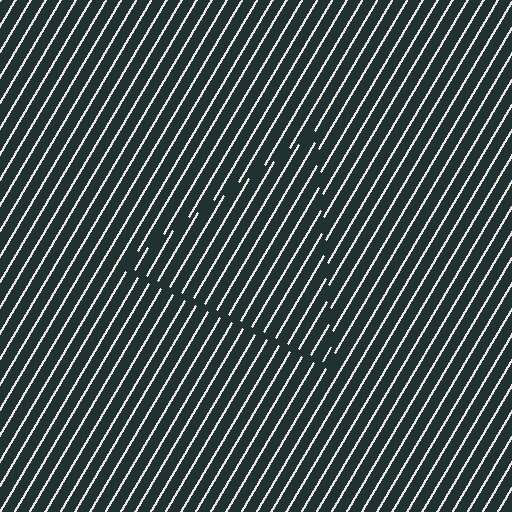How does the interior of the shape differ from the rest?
The interior of the shape contains the same grating, shifted by half a period — the contour is defined by the phase discontinuity where line-ends from the inner and outer gratings abut.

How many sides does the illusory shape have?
3 sides — the line-ends trace a triangle.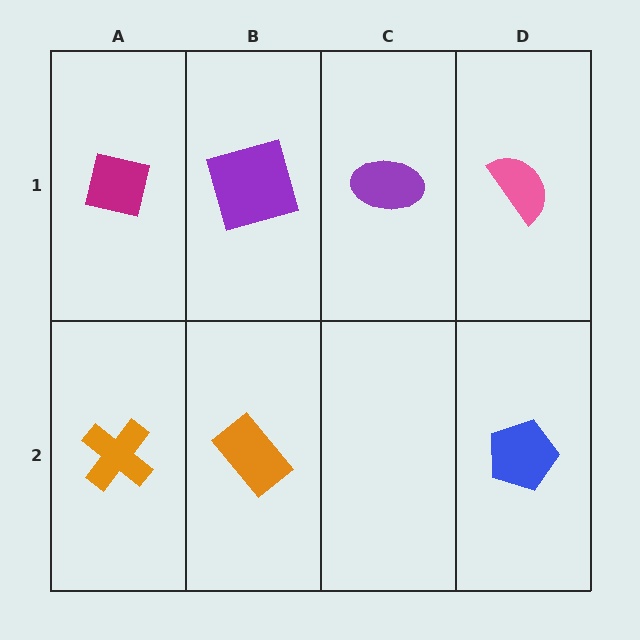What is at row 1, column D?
A pink semicircle.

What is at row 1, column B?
A purple square.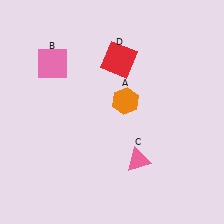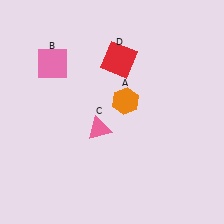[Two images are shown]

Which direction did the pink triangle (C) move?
The pink triangle (C) moved left.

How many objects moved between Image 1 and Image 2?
1 object moved between the two images.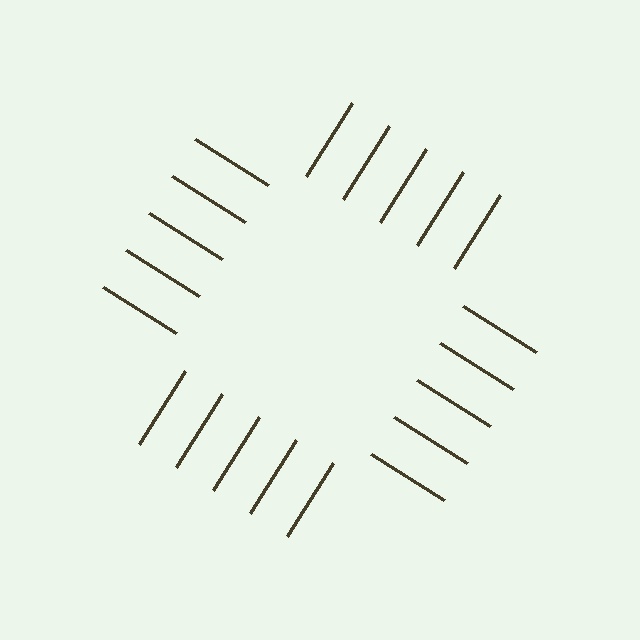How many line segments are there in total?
20 — 5 along each of the 4 edges.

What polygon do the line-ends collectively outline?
An illusory square — the line segments terminate on its edges but no continuous stroke is drawn.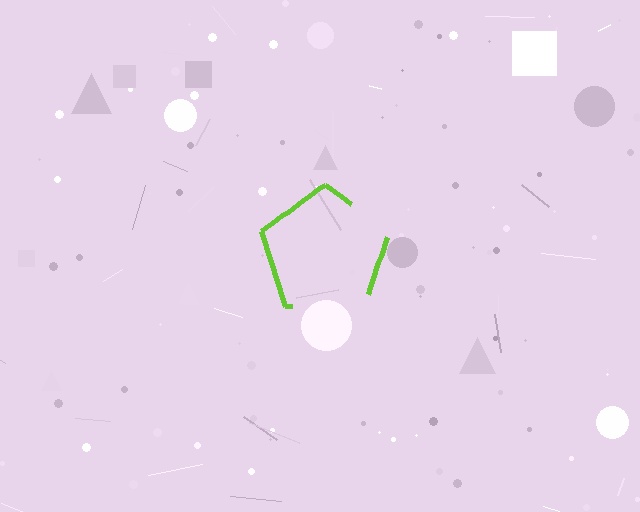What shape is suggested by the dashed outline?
The dashed outline suggests a pentagon.